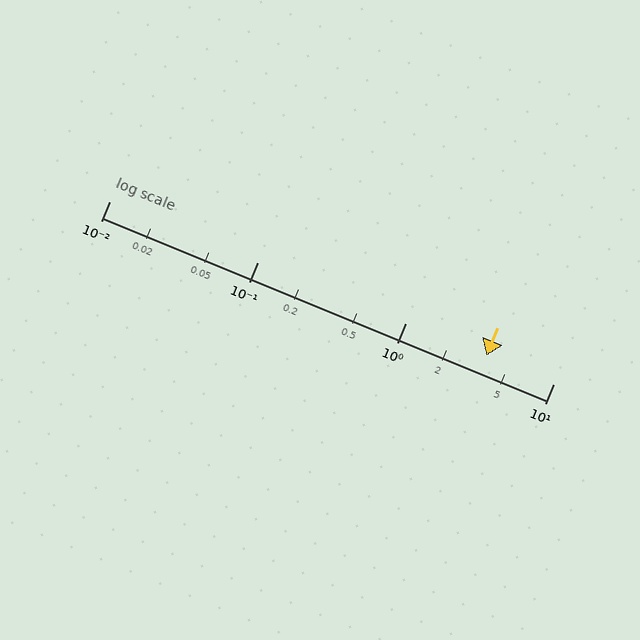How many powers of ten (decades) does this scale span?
The scale spans 3 decades, from 0.01 to 10.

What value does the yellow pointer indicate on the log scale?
The pointer indicates approximately 3.5.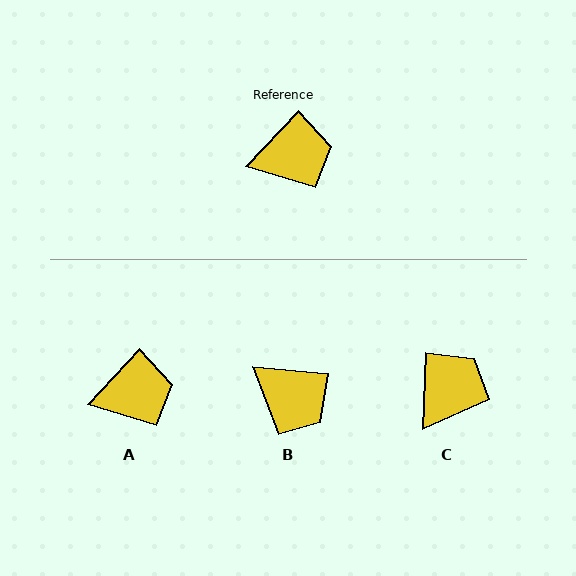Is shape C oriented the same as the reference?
No, it is off by about 41 degrees.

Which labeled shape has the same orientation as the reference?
A.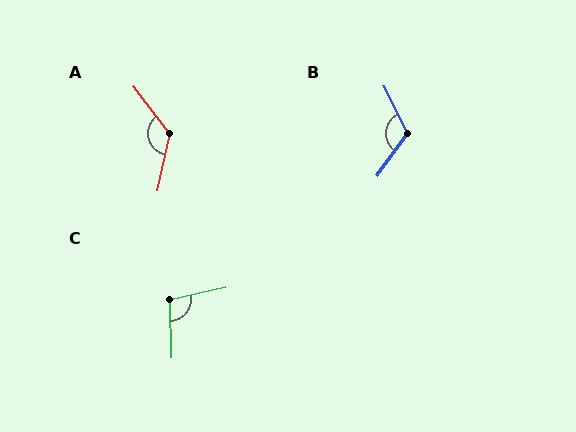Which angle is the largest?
A, at approximately 131 degrees.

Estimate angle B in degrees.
Approximately 118 degrees.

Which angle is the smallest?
C, at approximately 101 degrees.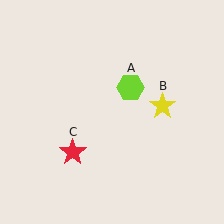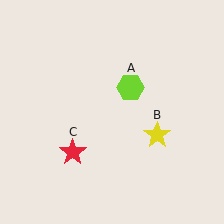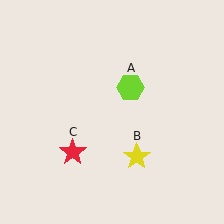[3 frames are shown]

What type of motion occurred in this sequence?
The yellow star (object B) rotated clockwise around the center of the scene.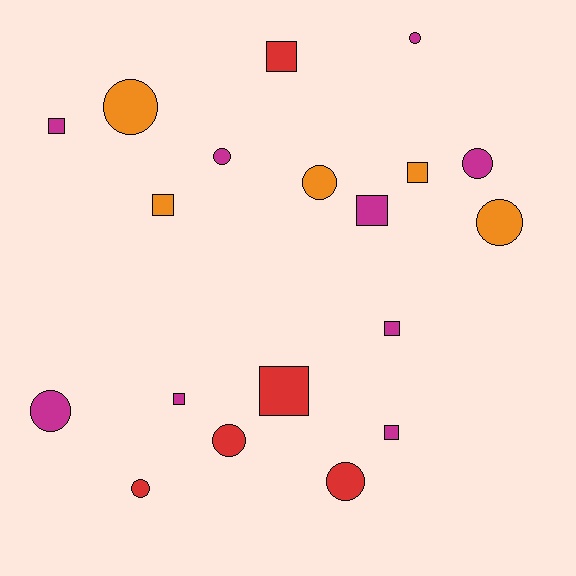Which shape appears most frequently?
Circle, with 10 objects.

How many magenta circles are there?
There are 4 magenta circles.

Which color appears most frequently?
Magenta, with 9 objects.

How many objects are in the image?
There are 19 objects.